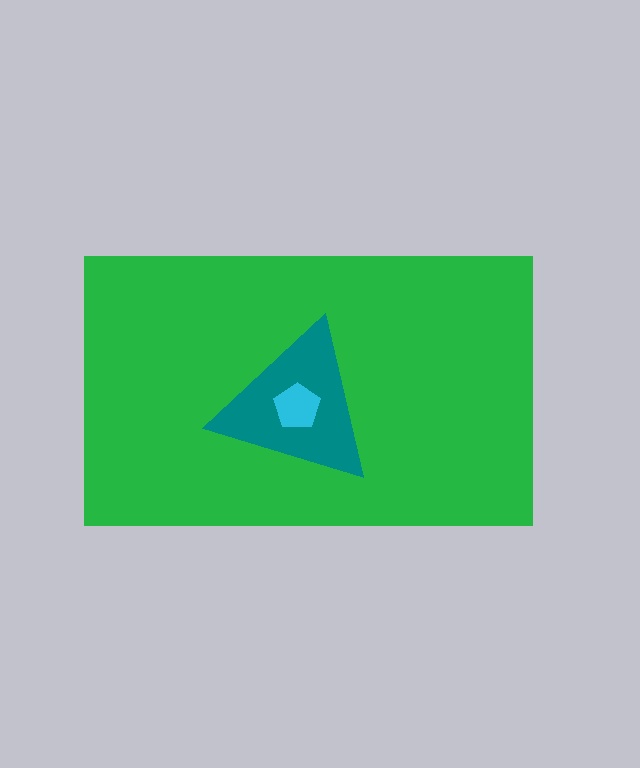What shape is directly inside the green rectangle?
The teal triangle.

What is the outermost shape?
The green rectangle.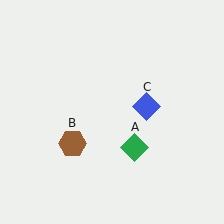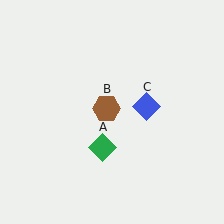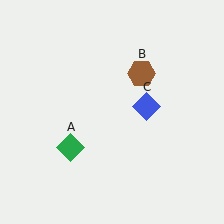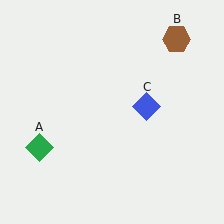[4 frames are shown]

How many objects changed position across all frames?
2 objects changed position: green diamond (object A), brown hexagon (object B).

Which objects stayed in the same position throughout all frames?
Blue diamond (object C) remained stationary.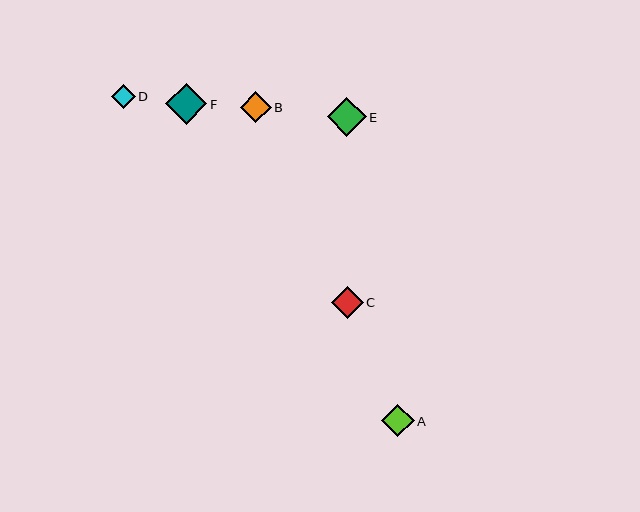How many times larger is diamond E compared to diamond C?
Diamond E is approximately 1.2 times the size of diamond C.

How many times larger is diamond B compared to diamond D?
Diamond B is approximately 1.3 times the size of diamond D.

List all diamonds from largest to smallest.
From largest to smallest: F, E, A, C, B, D.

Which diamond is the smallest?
Diamond D is the smallest with a size of approximately 24 pixels.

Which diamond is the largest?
Diamond F is the largest with a size of approximately 41 pixels.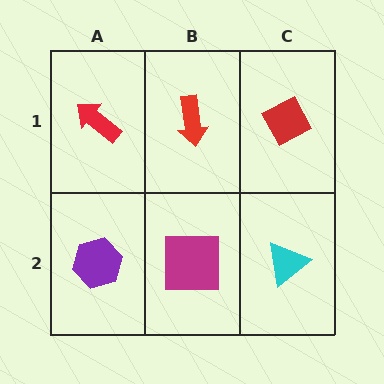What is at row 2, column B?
A magenta square.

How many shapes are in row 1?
3 shapes.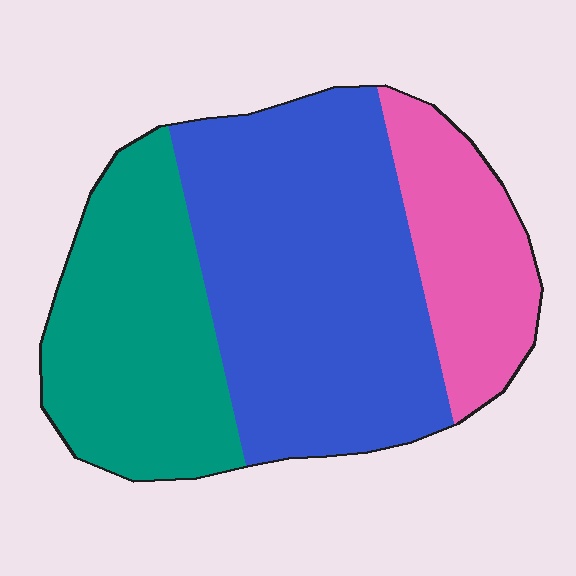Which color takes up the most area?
Blue, at roughly 50%.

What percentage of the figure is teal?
Teal covers 31% of the figure.